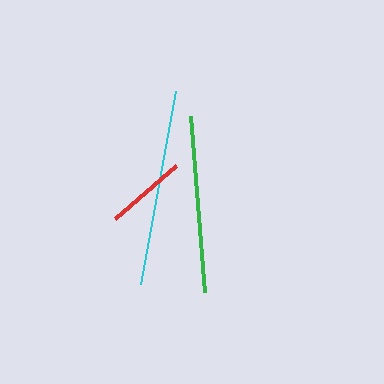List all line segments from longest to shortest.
From longest to shortest: cyan, green, red.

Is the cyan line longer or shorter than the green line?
The cyan line is longer than the green line.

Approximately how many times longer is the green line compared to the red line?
The green line is approximately 2.2 times the length of the red line.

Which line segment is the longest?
The cyan line is the longest at approximately 197 pixels.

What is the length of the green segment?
The green segment is approximately 177 pixels long.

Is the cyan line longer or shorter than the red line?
The cyan line is longer than the red line.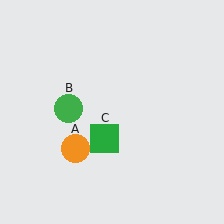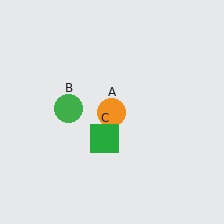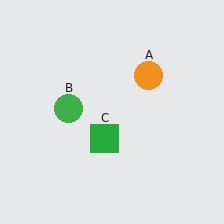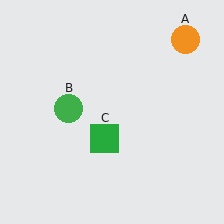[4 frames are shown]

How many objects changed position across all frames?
1 object changed position: orange circle (object A).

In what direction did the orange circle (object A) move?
The orange circle (object A) moved up and to the right.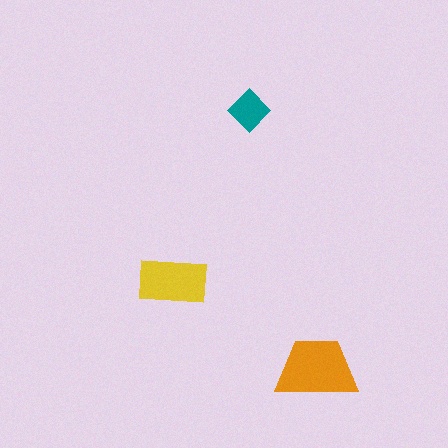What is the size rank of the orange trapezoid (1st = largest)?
1st.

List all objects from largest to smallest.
The orange trapezoid, the yellow rectangle, the teal diamond.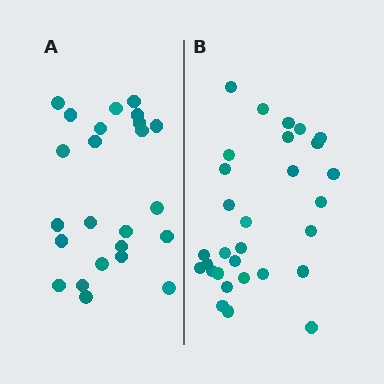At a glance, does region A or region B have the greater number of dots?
Region B (the right region) has more dots.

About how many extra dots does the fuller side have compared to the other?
Region B has about 6 more dots than region A.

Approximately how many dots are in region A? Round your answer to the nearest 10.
About 20 dots. (The exact count is 24, which rounds to 20.)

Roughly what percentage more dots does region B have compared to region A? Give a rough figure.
About 25% more.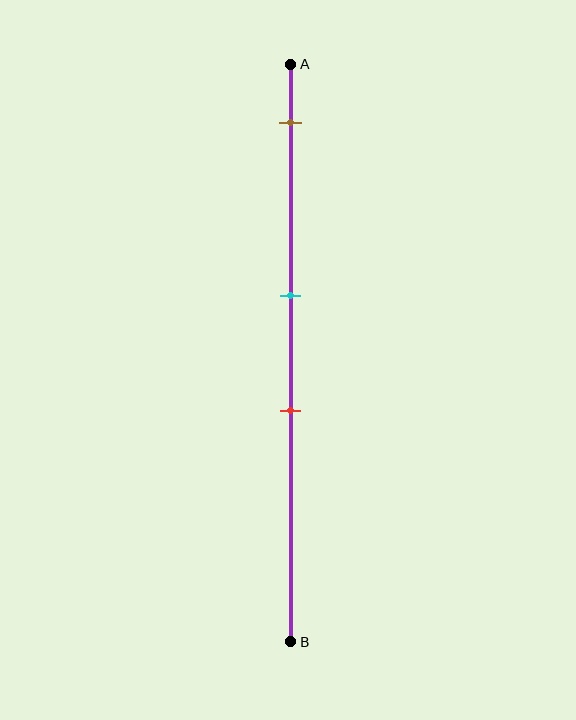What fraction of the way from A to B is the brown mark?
The brown mark is approximately 10% (0.1) of the way from A to B.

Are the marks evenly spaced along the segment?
No, the marks are not evenly spaced.